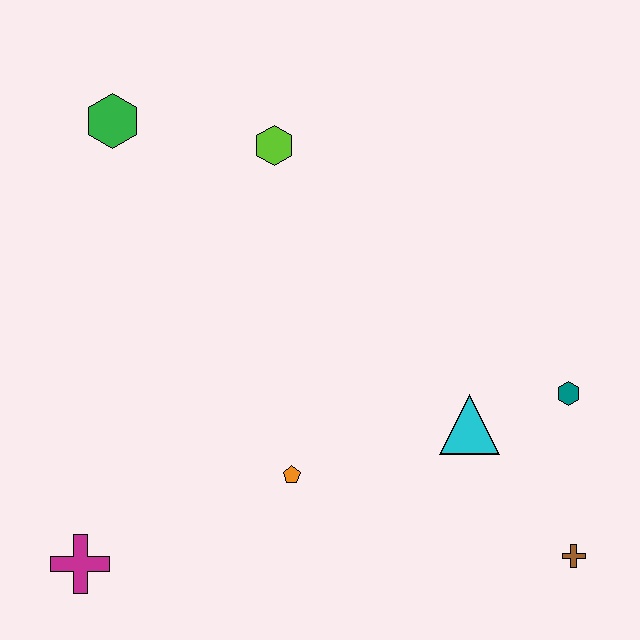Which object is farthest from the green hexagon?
The brown cross is farthest from the green hexagon.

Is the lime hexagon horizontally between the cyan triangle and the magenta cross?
Yes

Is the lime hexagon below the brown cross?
No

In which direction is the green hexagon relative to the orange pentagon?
The green hexagon is above the orange pentagon.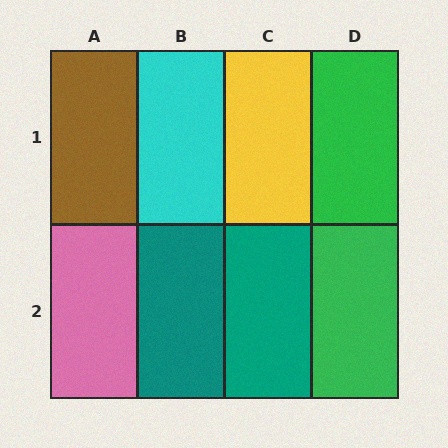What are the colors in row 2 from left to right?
Pink, teal, teal, green.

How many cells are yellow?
1 cell is yellow.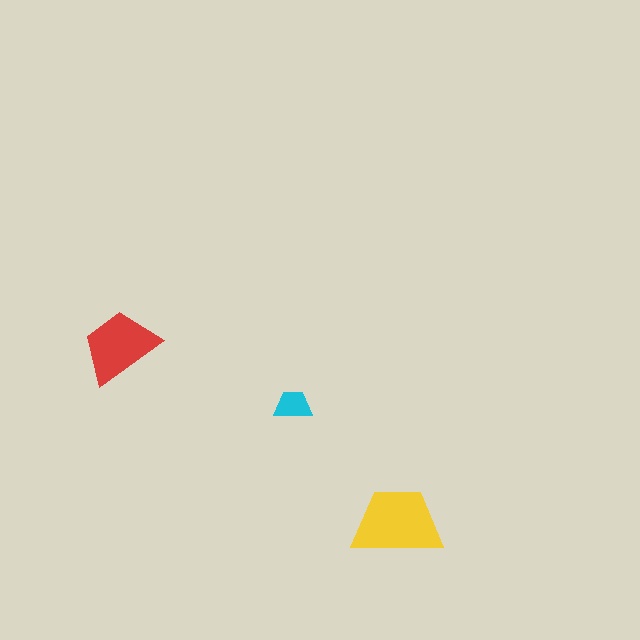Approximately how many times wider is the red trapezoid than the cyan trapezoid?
About 2 times wider.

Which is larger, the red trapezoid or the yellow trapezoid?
The yellow one.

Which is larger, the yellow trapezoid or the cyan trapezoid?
The yellow one.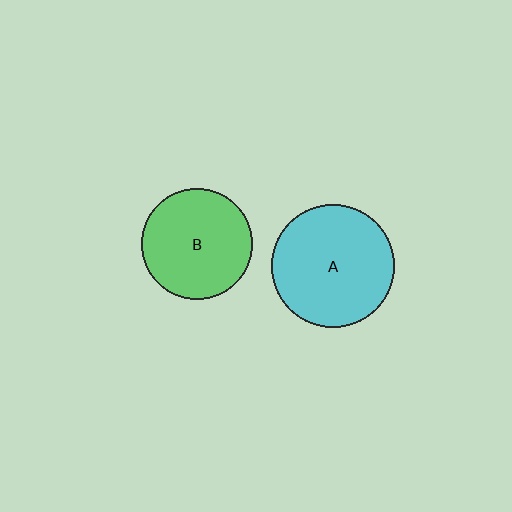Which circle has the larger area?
Circle A (cyan).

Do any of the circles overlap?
No, none of the circles overlap.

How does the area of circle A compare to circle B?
Approximately 1.2 times.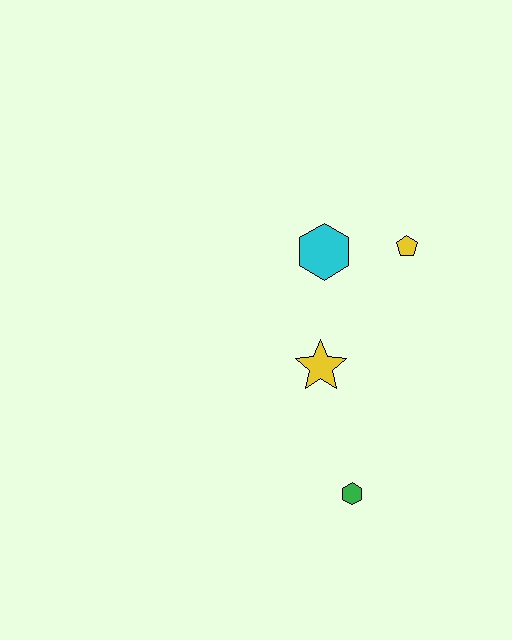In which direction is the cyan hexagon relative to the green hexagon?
The cyan hexagon is above the green hexagon.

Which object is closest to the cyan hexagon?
The yellow pentagon is closest to the cyan hexagon.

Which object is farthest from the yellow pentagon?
The green hexagon is farthest from the yellow pentagon.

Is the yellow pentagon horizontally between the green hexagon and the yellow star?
No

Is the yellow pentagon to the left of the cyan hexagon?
No